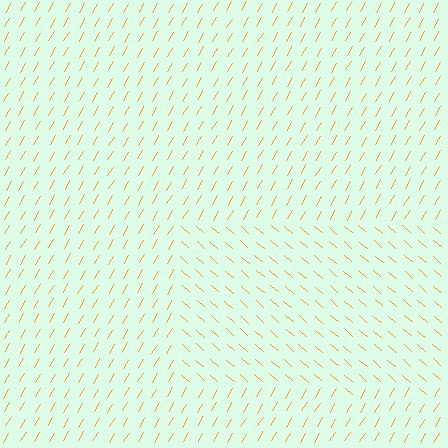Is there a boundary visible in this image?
Yes, there is a texture boundary formed by a change in line orientation.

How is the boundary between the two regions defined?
The boundary is defined purely by a change in line orientation (approximately 79 degrees difference). All lines are the same color and thickness.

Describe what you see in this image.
The image is filled with small orange line segments. A rectangle region in the image has lines oriented differently from the surrounding lines, creating a visible texture boundary.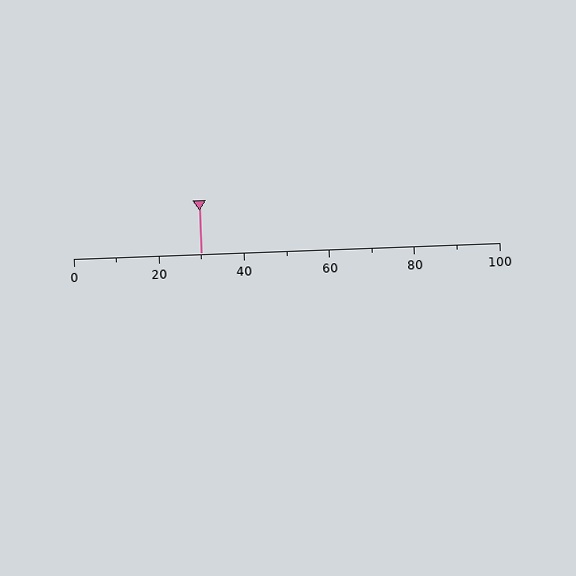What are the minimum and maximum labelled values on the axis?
The axis runs from 0 to 100.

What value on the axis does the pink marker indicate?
The marker indicates approximately 30.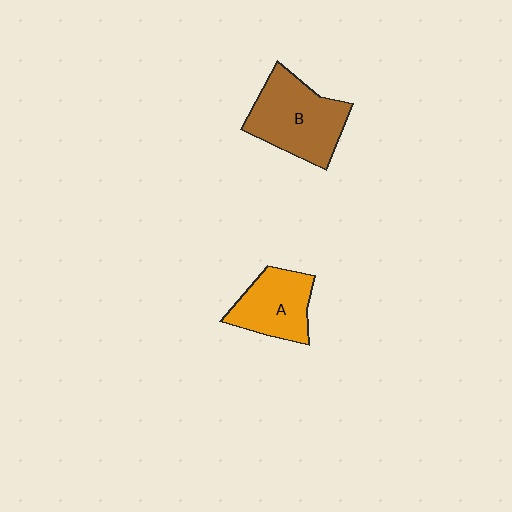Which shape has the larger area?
Shape B (brown).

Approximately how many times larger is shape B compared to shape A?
Approximately 1.4 times.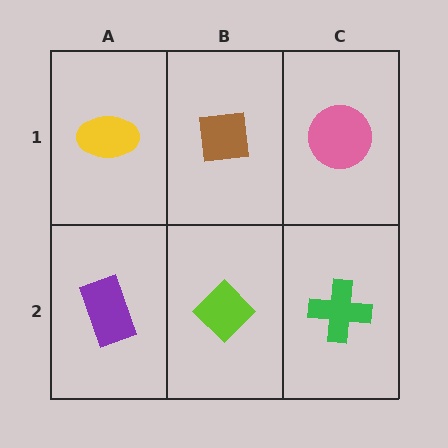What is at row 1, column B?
A brown square.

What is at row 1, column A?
A yellow ellipse.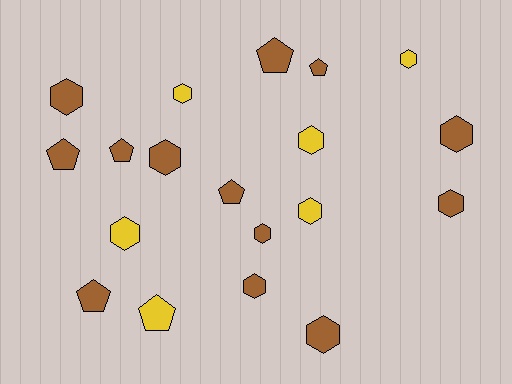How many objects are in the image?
There are 19 objects.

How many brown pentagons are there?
There are 6 brown pentagons.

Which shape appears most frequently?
Hexagon, with 12 objects.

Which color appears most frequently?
Brown, with 13 objects.